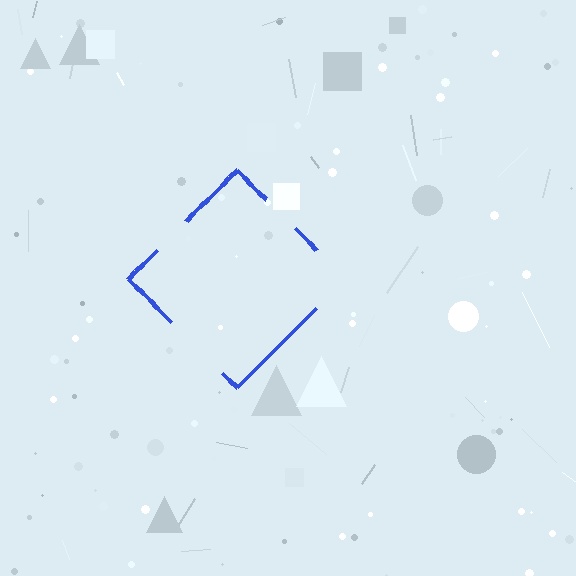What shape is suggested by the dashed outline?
The dashed outline suggests a diamond.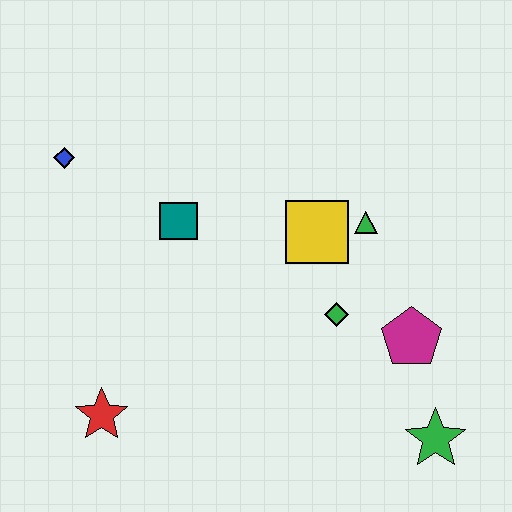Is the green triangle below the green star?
No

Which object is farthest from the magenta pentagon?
The blue diamond is farthest from the magenta pentagon.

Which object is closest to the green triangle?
The yellow square is closest to the green triangle.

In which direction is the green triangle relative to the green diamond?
The green triangle is above the green diamond.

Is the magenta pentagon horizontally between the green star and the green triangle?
Yes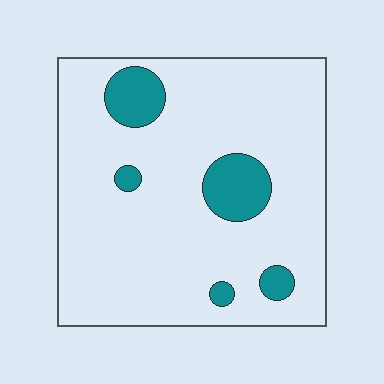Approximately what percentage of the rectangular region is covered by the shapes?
Approximately 10%.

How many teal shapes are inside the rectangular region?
5.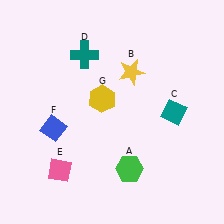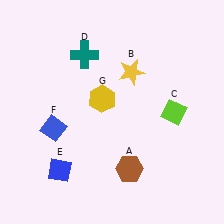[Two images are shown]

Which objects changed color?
A changed from green to brown. C changed from teal to lime. E changed from pink to blue.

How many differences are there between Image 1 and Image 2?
There are 3 differences between the two images.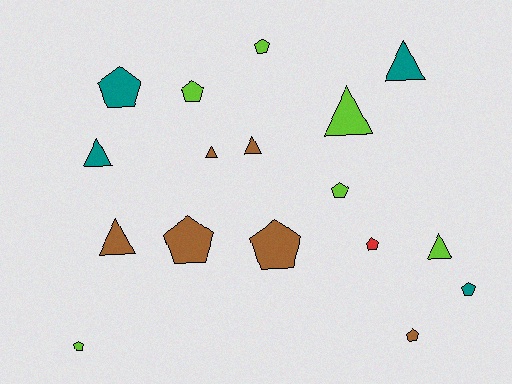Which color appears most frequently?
Lime, with 6 objects.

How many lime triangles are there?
There are 2 lime triangles.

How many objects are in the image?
There are 17 objects.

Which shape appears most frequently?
Pentagon, with 10 objects.